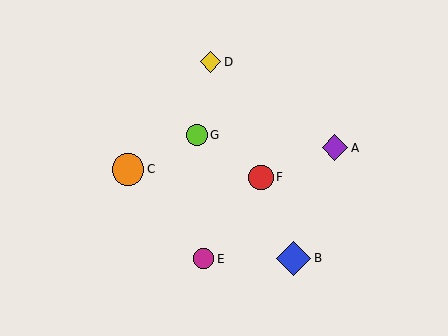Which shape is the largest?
The blue diamond (labeled B) is the largest.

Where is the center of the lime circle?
The center of the lime circle is at (197, 135).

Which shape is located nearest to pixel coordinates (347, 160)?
The purple diamond (labeled A) at (335, 148) is nearest to that location.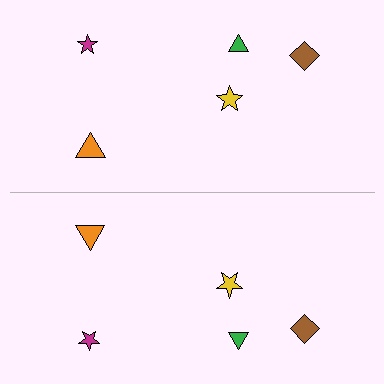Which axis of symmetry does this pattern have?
The pattern has a horizontal axis of symmetry running through the center of the image.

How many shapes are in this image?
There are 10 shapes in this image.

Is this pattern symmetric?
Yes, this pattern has bilateral (reflection) symmetry.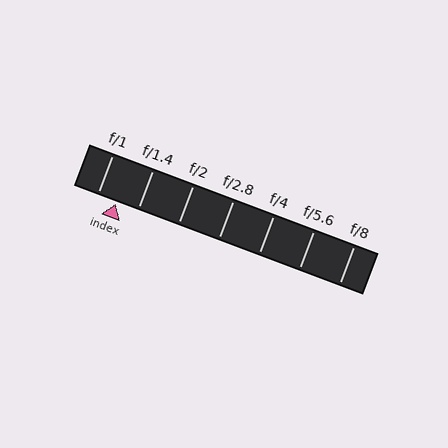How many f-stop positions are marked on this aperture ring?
There are 7 f-stop positions marked.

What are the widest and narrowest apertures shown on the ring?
The widest aperture shown is f/1 and the narrowest is f/8.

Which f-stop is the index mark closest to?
The index mark is closest to f/1.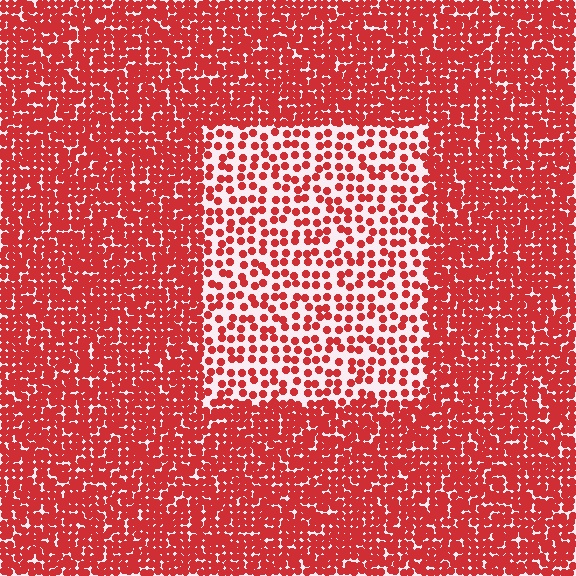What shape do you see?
I see a rectangle.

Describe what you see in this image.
The image contains small red elements arranged at two different densities. A rectangle-shaped region is visible where the elements are less densely packed than the surrounding area.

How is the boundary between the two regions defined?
The boundary is defined by a change in element density (approximately 2.4x ratio). All elements are the same color, size, and shape.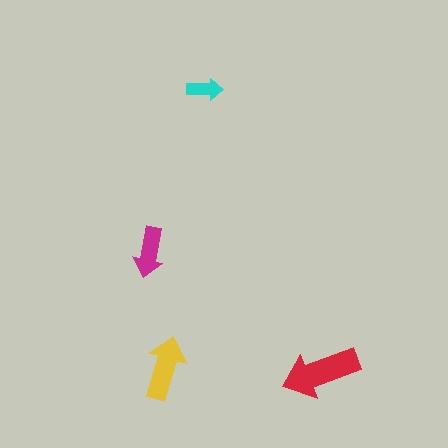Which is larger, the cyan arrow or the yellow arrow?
The yellow one.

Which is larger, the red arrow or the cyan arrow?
The red one.